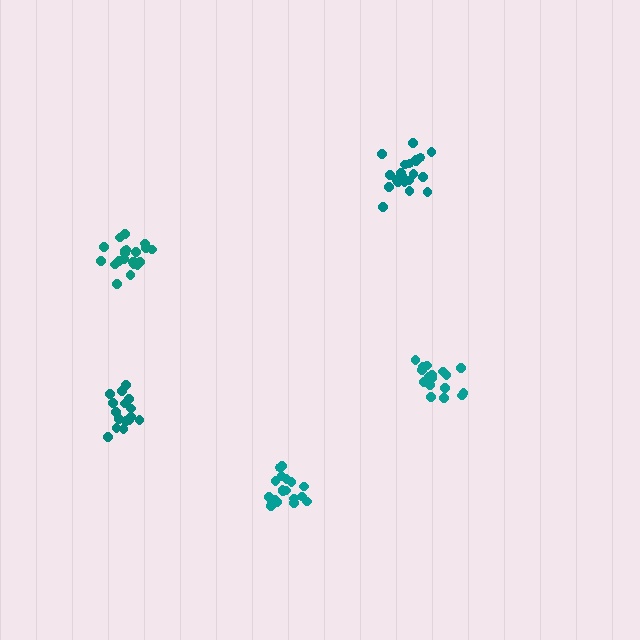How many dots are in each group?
Group 1: 21 dots, Group 2: 17 dots, Group 3: 20 dots, Group 4: 21 dots, Group 5: 16 dots (95 total).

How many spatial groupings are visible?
There are 5 spatial groupings.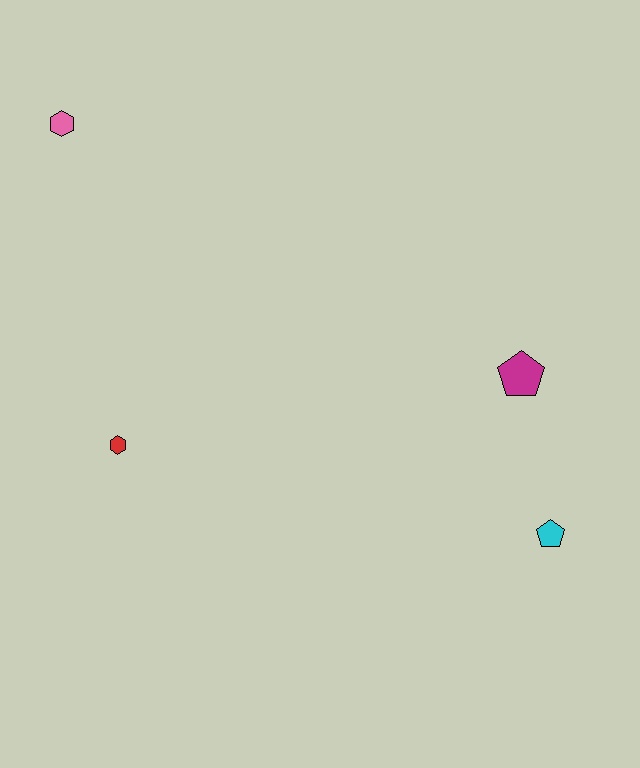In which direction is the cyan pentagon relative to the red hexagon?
The cyan pentagon is to the right of the red hexagon.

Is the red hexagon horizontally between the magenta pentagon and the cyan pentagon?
No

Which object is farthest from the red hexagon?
The cyan pentagon is farthest from the red hexagon.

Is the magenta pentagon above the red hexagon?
Yes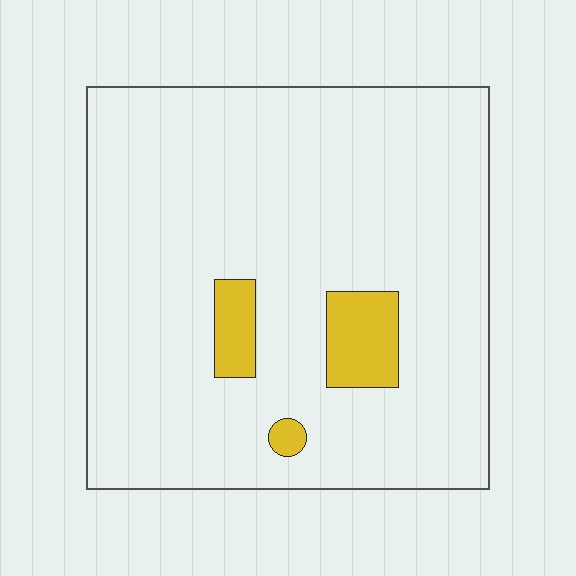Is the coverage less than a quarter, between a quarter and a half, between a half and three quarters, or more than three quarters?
Less than a quarter.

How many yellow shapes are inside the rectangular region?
3.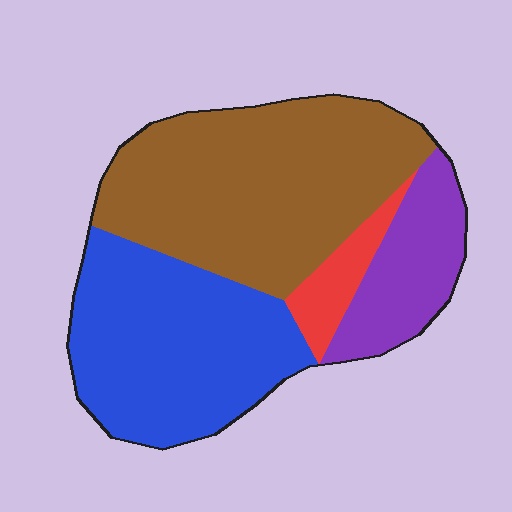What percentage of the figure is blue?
Blue covers 35% of the figure.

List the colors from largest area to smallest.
From largest to smallest: brown, blue, purple, red.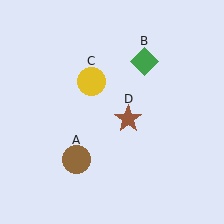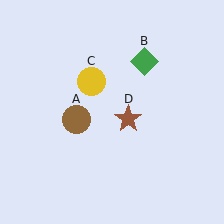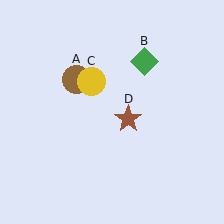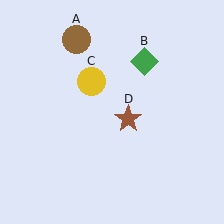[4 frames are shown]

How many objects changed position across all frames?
1 object changed position: brown circle (object A).